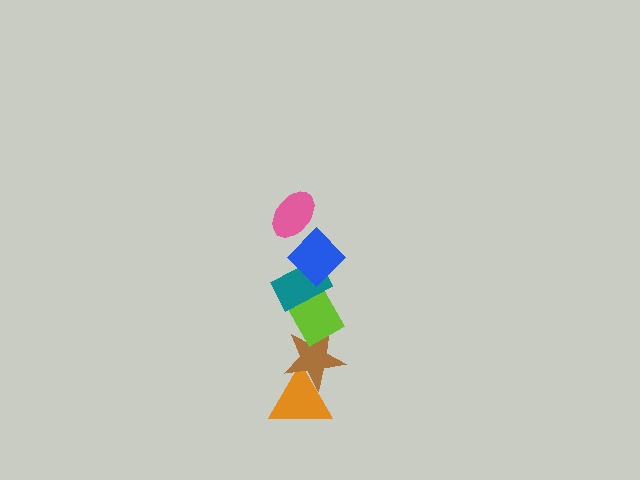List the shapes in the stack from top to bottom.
From top to bottom: the pink ellipse, the blue diamond, the teal rectangle, the lime rectangle, the brown star, the orange triangle.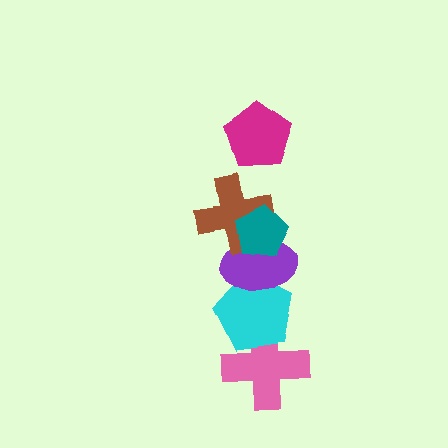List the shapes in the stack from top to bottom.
From top to bottom: the magenta pentagon, the teal pentagon, the brown cross, the purple ellipse, the cyan pentagon, the pink cross.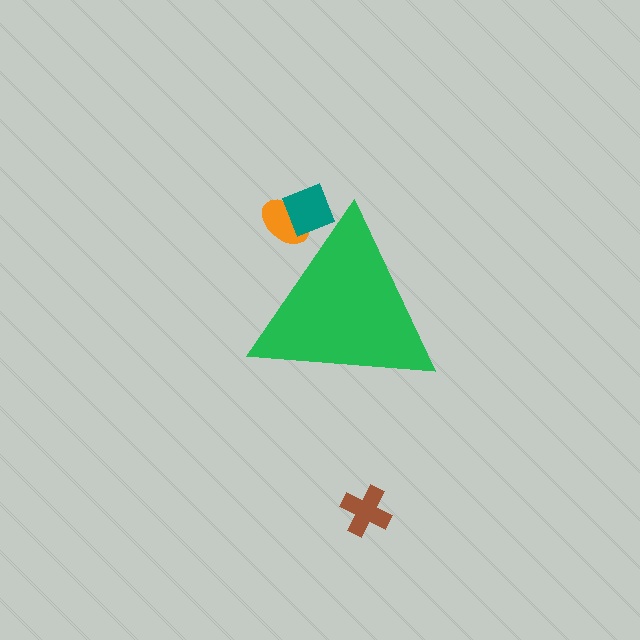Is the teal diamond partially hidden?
Yes, the teal diamond is partially hidden behind the green triangle.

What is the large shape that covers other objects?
A green triangle.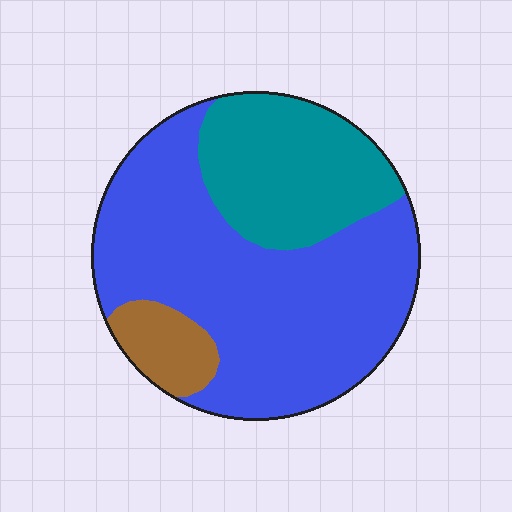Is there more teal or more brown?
Teal.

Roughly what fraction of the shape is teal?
Teal covers 28% of the shape.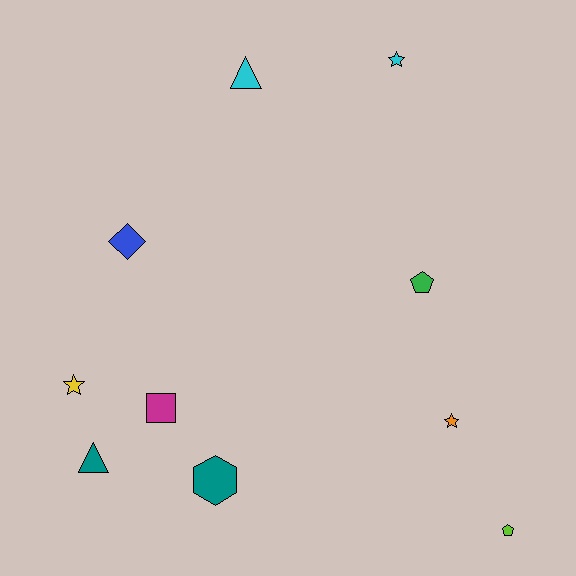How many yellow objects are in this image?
There is 1 yellow object.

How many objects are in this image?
There are 10 objects.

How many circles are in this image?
There are no circles.